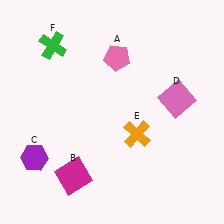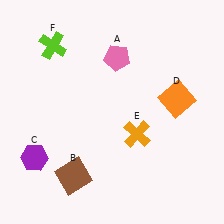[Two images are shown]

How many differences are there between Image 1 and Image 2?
There are 3 differences between the two images.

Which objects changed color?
B changed from magenta to brown. D changed from pink to orange. F changed from green to lime.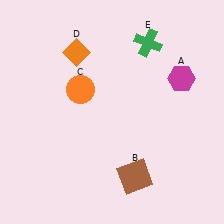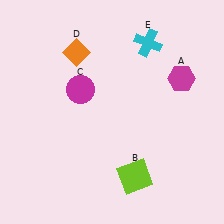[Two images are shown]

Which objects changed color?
B changed from brown to lime. C changed from orange to magenta. E changed from green to cyan.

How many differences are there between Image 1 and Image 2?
There are 3 differences between the two images.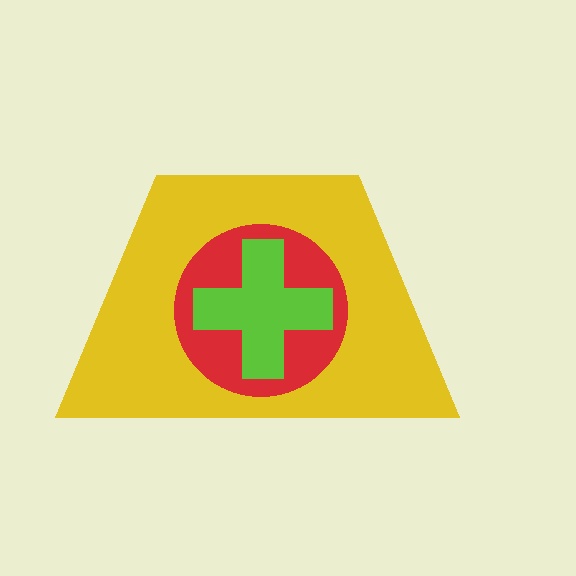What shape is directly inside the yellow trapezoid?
The red circle.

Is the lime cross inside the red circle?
Yes.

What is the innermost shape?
The lime cross.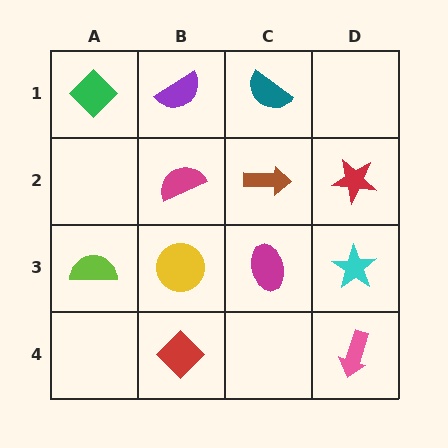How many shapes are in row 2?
3 shapes.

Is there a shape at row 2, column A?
No, that cell is empty.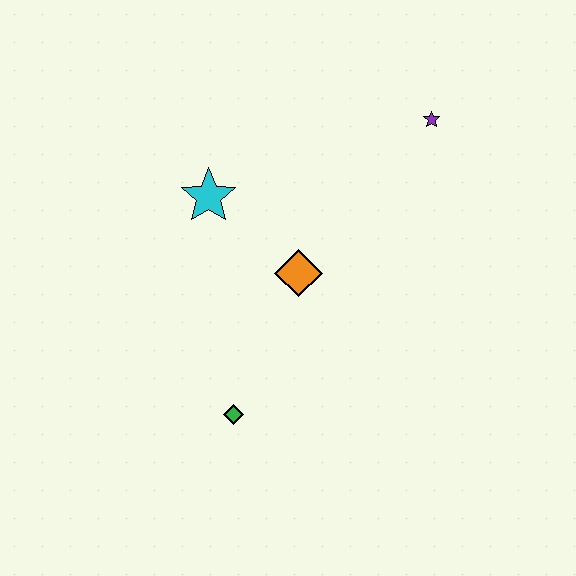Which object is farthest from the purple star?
The green diamond is farthest from the purple star.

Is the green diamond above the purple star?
No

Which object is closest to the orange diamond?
The cyan star is closest to the orange diamond.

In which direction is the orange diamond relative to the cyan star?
The orange diamond is to the right of the cyan star.